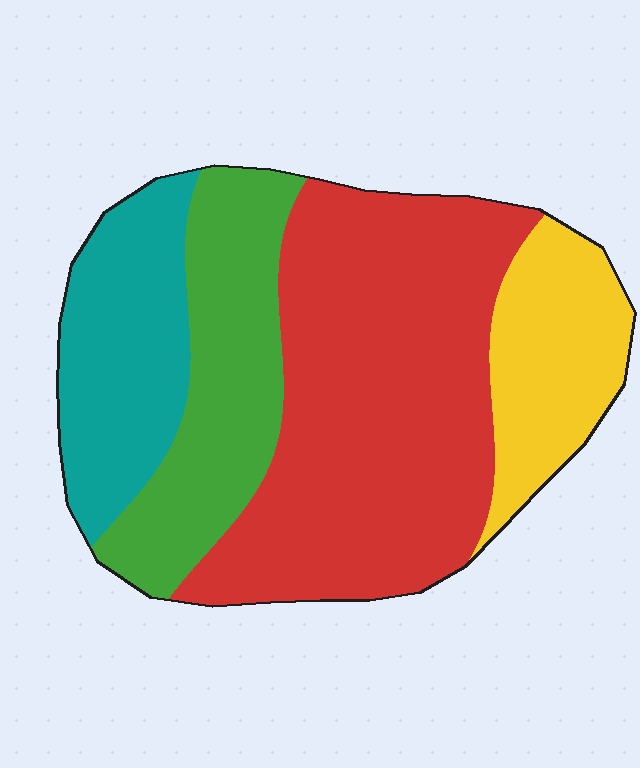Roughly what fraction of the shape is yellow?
Yellow covers roughly 15% of the shape.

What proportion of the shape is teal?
Teal takes up about one sixth (1/6) of the shape.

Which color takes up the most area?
Red, at roughly 45%.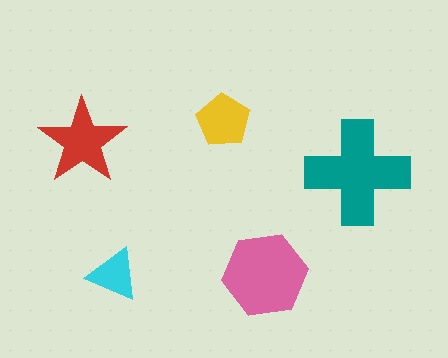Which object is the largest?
The teal cross.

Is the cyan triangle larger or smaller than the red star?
Smaller.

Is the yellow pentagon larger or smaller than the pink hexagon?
Smaller.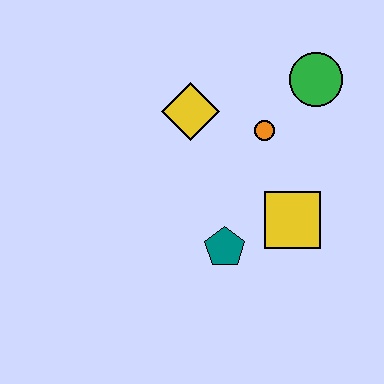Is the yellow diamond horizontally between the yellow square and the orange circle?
No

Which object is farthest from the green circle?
The teal pentagon is farthest from the green circle.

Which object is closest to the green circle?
The orange circle is closest to the green circle.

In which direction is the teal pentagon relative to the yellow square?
The teal pentagon is to the left of the yellow square.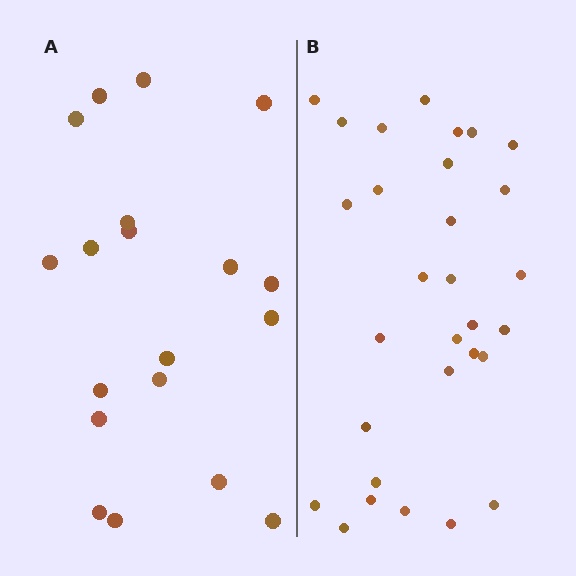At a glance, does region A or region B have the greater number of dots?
Region B (the right region) has more dots.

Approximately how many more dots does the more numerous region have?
Region B has roughly 12 or so more dots than region A.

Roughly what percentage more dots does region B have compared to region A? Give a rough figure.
About 60% more.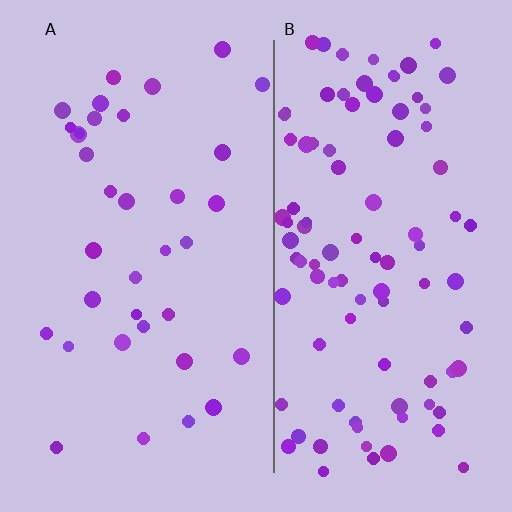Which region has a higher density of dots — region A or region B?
B (the right).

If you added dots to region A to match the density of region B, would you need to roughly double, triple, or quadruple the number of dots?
Approximately triple.